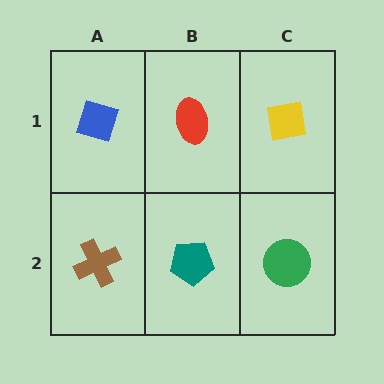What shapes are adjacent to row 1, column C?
A green circle (row 2, column C), a red ellipse (row 1, column B).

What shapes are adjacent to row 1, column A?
A brown cross (row 2, column A), a red ellipse (row 1, column B).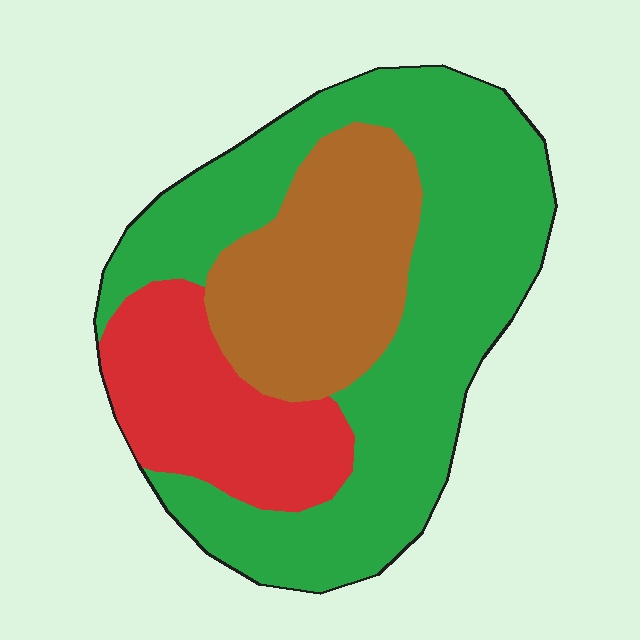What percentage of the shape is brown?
Brown takes up about one quarter (1/4) of the shape.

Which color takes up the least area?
Red, at roughly 20%.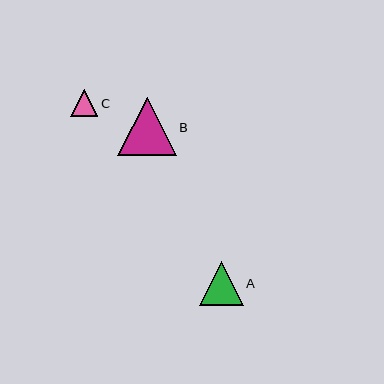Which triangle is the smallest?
Triangle C is the smallest with a size of approximately 27 pixels.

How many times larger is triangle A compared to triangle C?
Triangle A is approximately 1.6 times the size of triangle C.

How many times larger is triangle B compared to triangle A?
Triangle B is approximately 1.3 times the size of triangle A.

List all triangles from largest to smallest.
From largest to smallest: B, A, C.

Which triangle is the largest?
Triangle B is the largest with a size of approximately 58 pixels.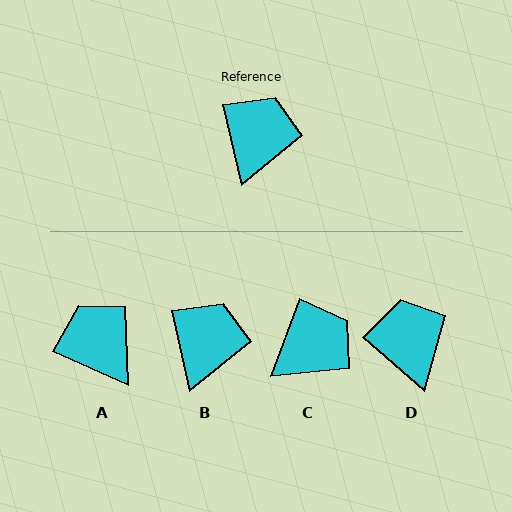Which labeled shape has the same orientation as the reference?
B.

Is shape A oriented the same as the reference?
No, it is off by about 53 degrees.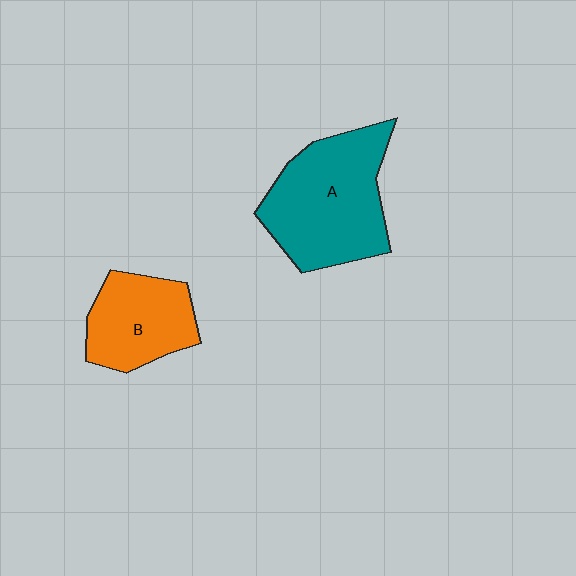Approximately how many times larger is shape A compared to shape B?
Approximately 1.6 times.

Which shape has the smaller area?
Shape B (orange).